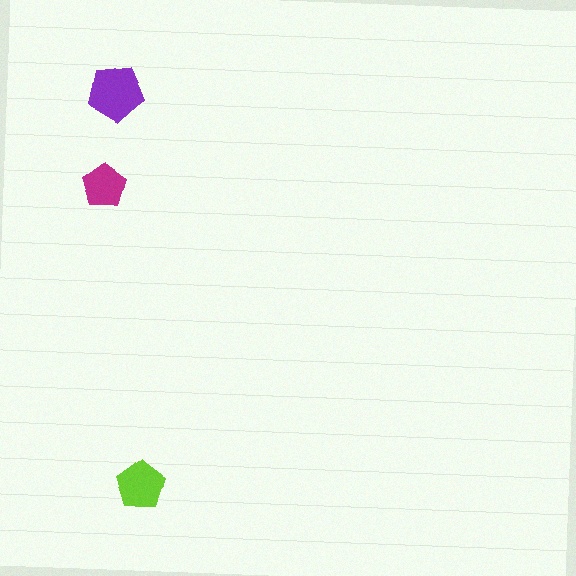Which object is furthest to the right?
The lime pentagon is rightmost.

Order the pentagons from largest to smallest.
the purple one, the lime one, the magenta one.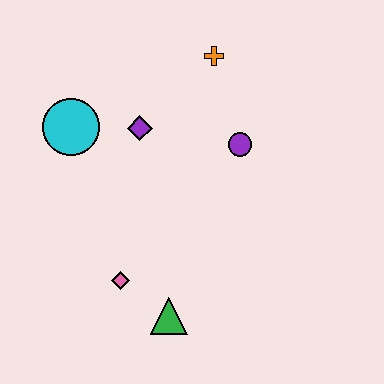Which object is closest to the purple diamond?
The cyan circle is closest to the purple diamond.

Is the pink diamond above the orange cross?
No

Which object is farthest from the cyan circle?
The green triangle is farthest from the cyan circle.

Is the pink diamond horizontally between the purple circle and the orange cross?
No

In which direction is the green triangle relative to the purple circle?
The green triangle is below the purple circle.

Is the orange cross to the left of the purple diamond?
No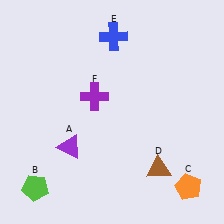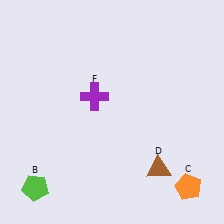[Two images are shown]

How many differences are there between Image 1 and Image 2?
There are 2 differences between the two images.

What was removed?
The purple triangle (A), the blue cross (E) were removed in Image 2.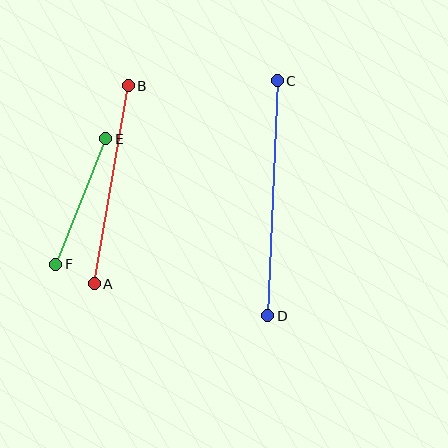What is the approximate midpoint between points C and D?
The midpoint is at approximately (272, 198) pixels.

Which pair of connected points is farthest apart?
Points C and D are farthest apart.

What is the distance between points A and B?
The distance is approximately 201 pixels.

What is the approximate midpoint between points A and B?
The midpoint is at approximately (111, 185) pixels.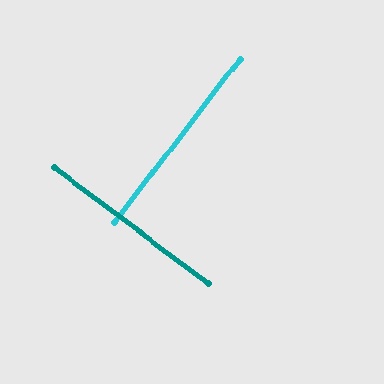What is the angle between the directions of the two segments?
Approximately 89 degrees.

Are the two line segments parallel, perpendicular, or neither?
Perpendicular — they meet at approximately 89°.